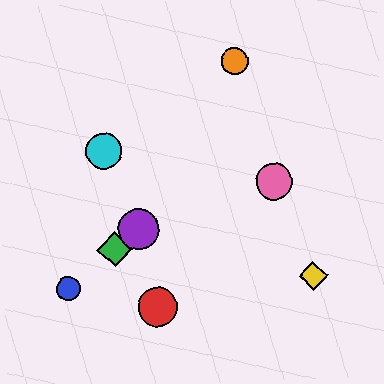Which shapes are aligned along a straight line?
The blue circle, the green diamond, the purple circle are aligned along a straight line.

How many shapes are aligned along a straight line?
3 shapes (the blue circle, the green diamond, the purple circle) are aligned along a straight line.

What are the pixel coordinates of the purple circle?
The purple circle is at (138, 229).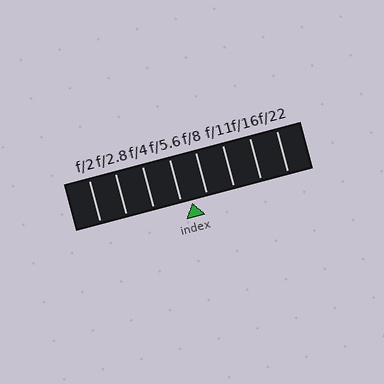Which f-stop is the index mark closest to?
The index mark is closest to f/5.6.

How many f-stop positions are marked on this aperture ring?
There are 8 f-stop positions marked.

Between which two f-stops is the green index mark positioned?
The index mark is between f/5.6 and f/8.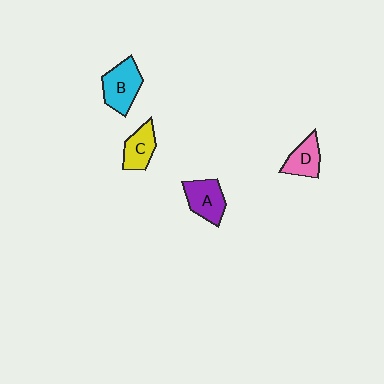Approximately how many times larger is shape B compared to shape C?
Approximately 1.3 times.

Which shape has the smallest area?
Shape D (pink).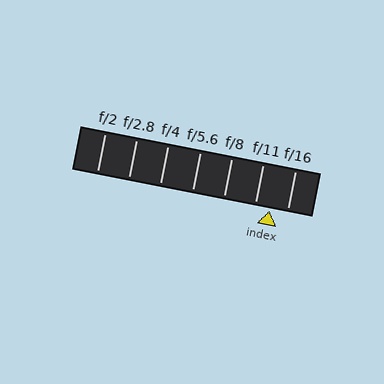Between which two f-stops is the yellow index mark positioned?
The index mark is between f/11 and f/16.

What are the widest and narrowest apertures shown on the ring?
The widest aperture shown is f/2 and the narrowest is f/16.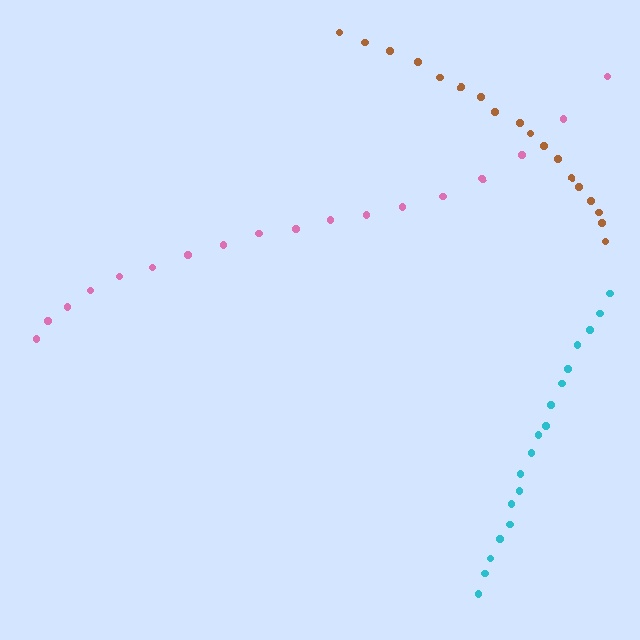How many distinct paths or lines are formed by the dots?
There are 3 distinct paths.